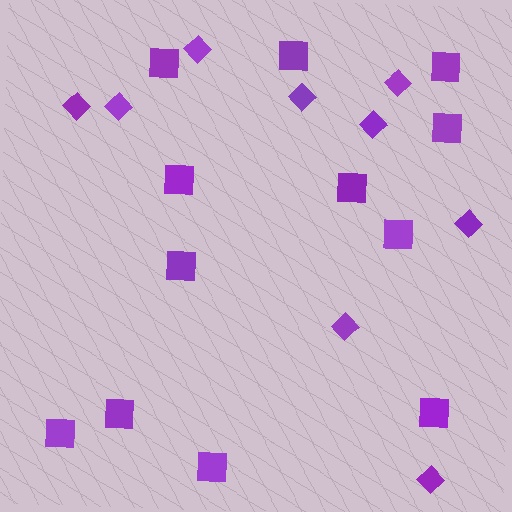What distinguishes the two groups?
There are 2 groups: one group of squares (12) and one group of diamonds (9).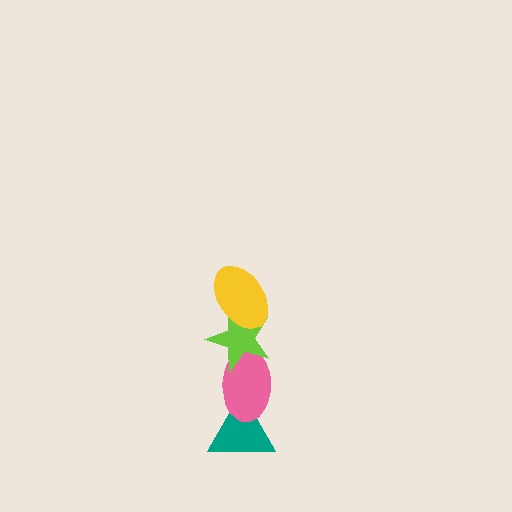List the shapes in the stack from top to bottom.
From top to bottom: the yellow ellipse, the lime star, the pink ellipse, the teal triangle.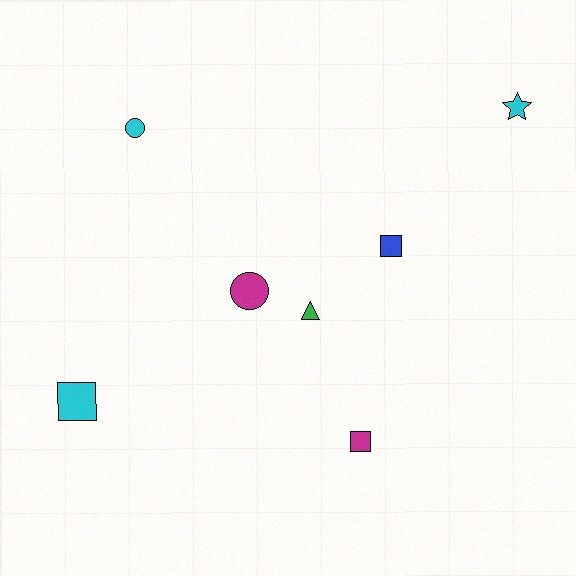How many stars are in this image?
There is 1 star.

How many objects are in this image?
There are 7 objects.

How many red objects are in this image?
There are no red objects.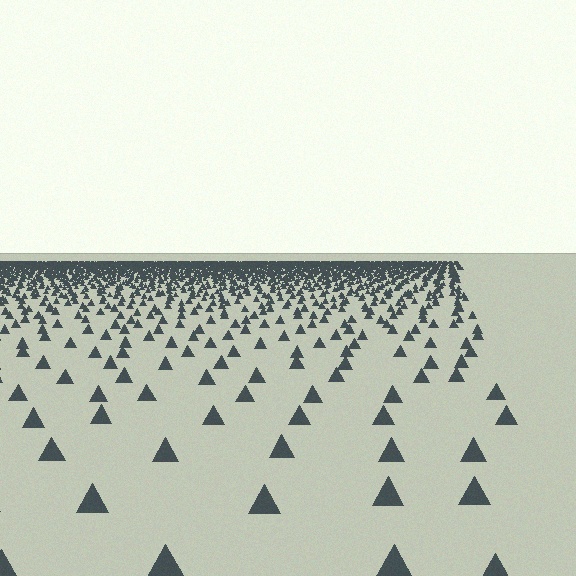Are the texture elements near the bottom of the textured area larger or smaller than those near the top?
Larger. Near the bottom, elements are closer to the viewer and appear at a bigger on-screen size.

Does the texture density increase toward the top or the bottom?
Density increases toward the top.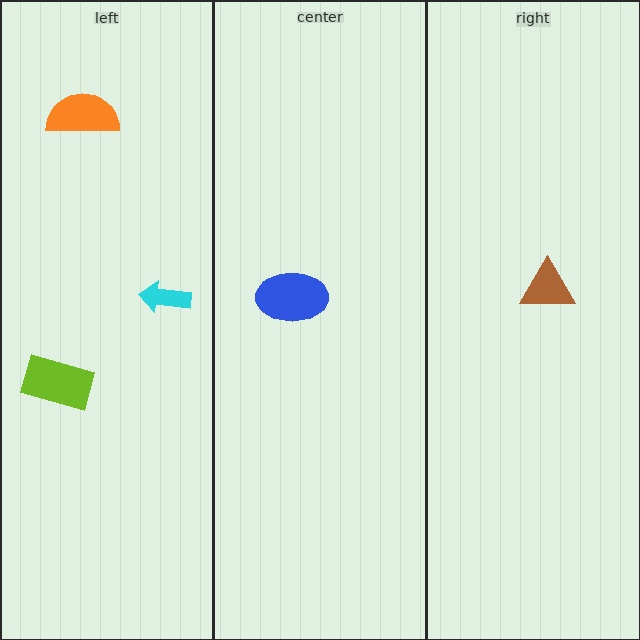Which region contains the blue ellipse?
The center region.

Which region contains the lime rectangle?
The left region.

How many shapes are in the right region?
1.